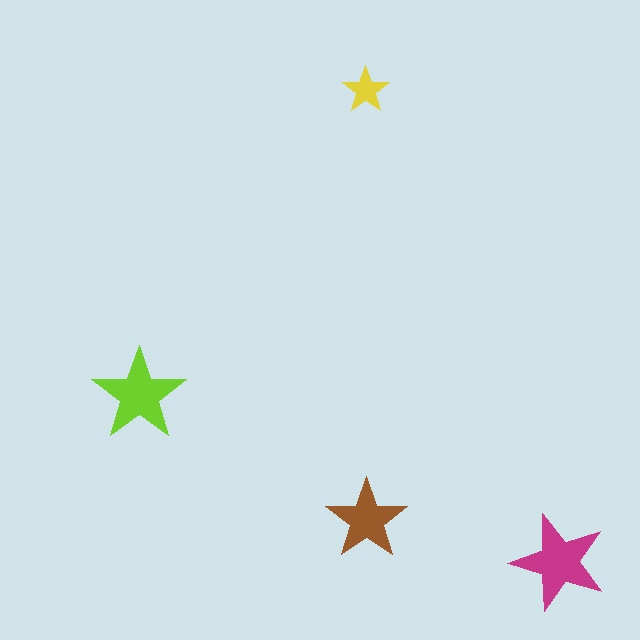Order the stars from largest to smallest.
the magenta one, the lime one, the brown one, the yellow one.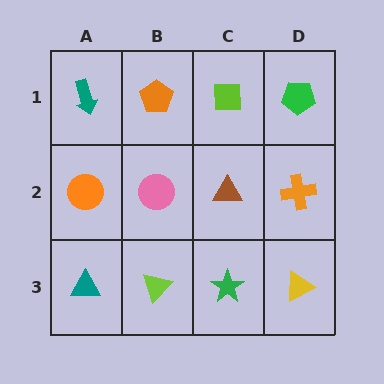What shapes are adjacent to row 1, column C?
A brown triangle (row 2, column C), an orange pentagon (row 1, column B), a green pentagon (row 1, column D).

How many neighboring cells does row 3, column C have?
3.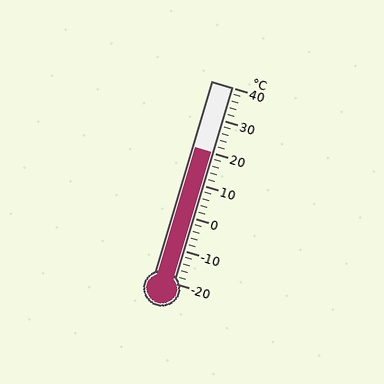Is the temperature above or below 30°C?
The temperature is below 30°C.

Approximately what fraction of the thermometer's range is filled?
The thermometer is filled to approximately 65% of its range.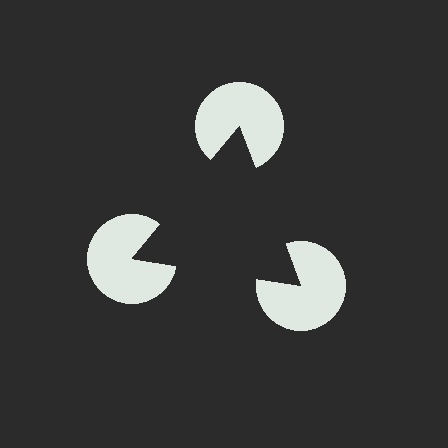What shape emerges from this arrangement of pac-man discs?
An illusory triangle — its edges are inferred from the aligned wedge cuts in the pac-man discs, not physically drawn.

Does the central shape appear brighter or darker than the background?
It typically appears slightly darker than the background, even though no actual brightness change is drawn.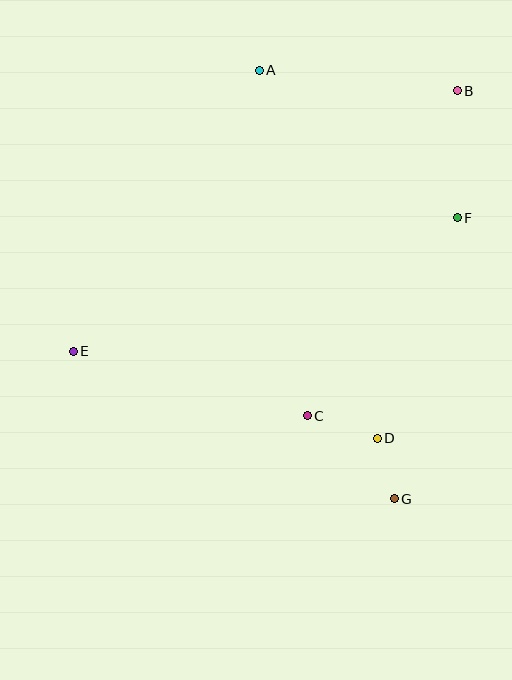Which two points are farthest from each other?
Points B and E are farthest from each other.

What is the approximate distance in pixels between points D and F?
The distance between D and F is approximately 234 pixels.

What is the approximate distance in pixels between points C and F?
The distance between C and F is approximately 249 pixels.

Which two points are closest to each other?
Points D and G are closest to each other.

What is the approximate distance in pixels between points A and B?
The distance between A and B is approximately 199 pixels.